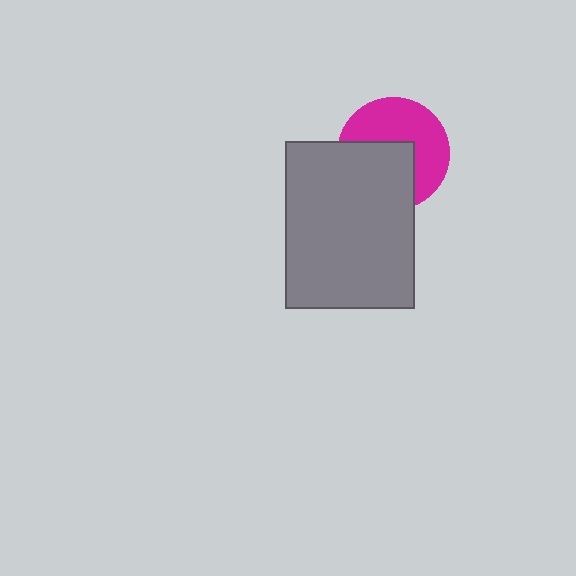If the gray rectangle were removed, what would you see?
You would see the complete magenta circle.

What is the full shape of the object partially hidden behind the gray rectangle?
The partially hidden object is a magenta circle.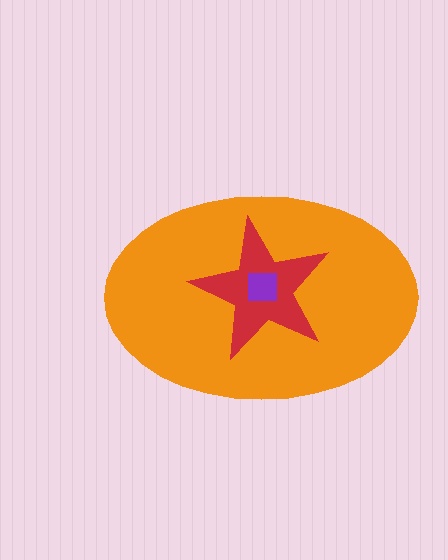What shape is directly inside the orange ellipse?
The red star.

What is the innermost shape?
The purple square.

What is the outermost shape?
The orange ellipse.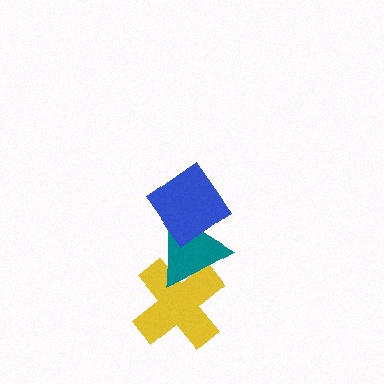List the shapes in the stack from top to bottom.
From top to bottom: the blue diamond, the teal triangle, the yellow cross.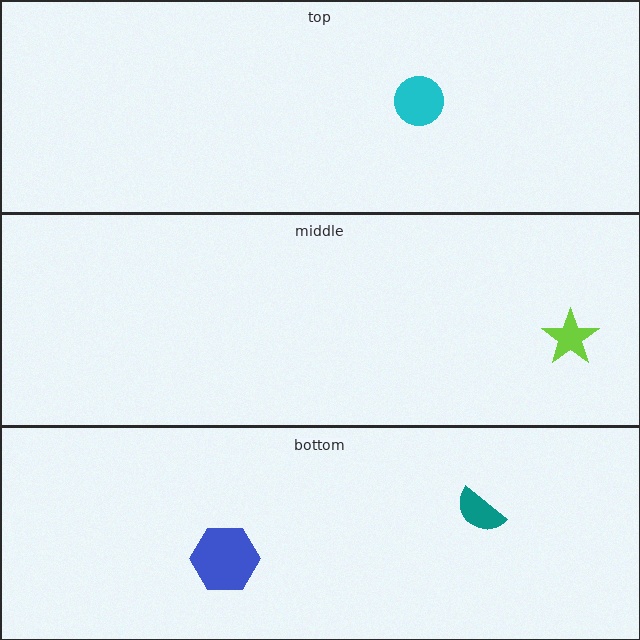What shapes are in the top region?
The cyan circle.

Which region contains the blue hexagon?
The bottom region.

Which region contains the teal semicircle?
The bottom region.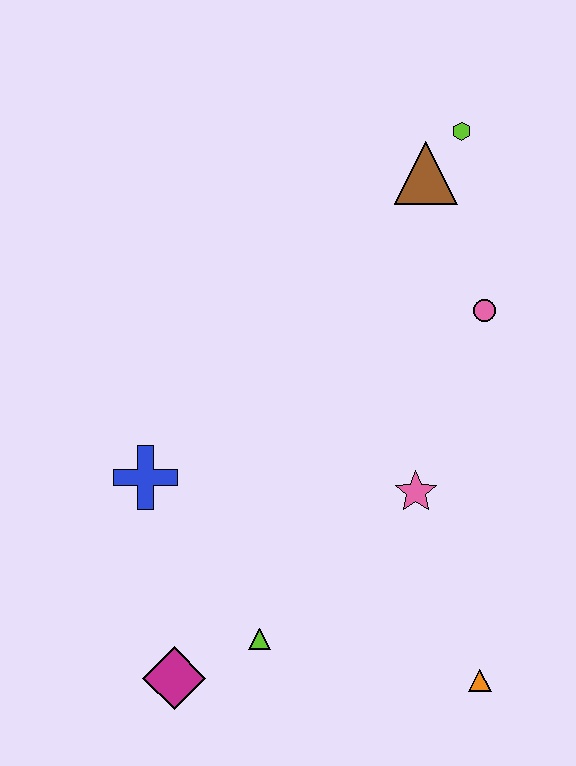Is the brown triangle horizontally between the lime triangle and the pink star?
No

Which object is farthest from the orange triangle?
The lime hexagon is farthest from the orange triangle.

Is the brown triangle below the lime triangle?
No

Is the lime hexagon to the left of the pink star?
No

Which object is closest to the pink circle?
The brown triangle is closest to the pink circle.